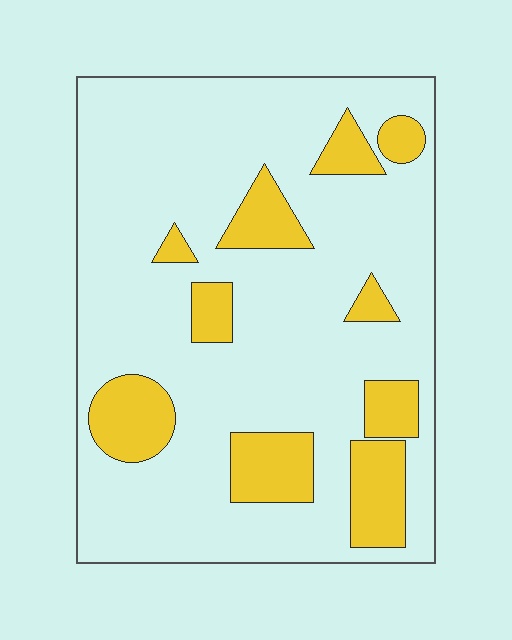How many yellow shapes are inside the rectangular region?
10.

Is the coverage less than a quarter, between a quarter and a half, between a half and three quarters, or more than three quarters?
Less than a quarter.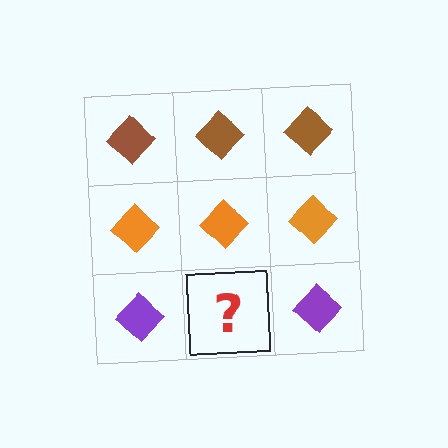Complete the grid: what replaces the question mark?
The question mark should be replaced with a purple diamond.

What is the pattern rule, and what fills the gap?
The rule is that each row has a consistent color. The gap should be filled with a purple diamond.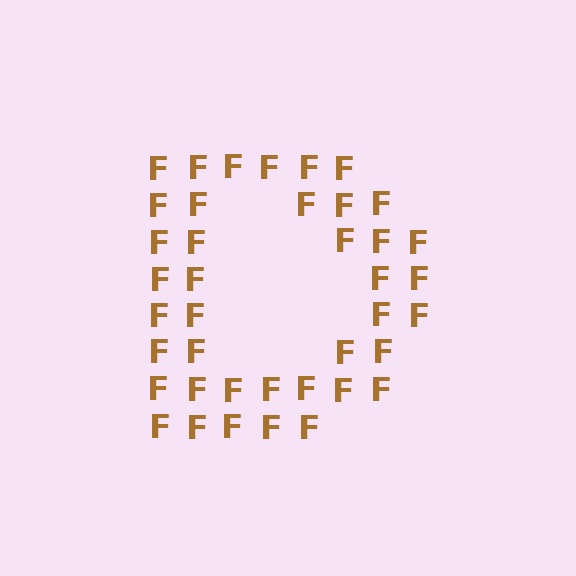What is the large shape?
The large shape is the letter D.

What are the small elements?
The small elements are letter F's.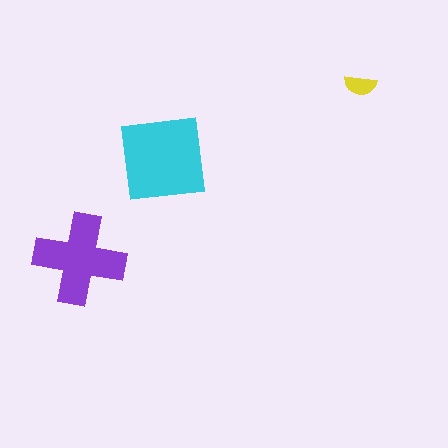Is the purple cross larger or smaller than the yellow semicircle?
Larger.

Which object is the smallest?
The yellow semicircle.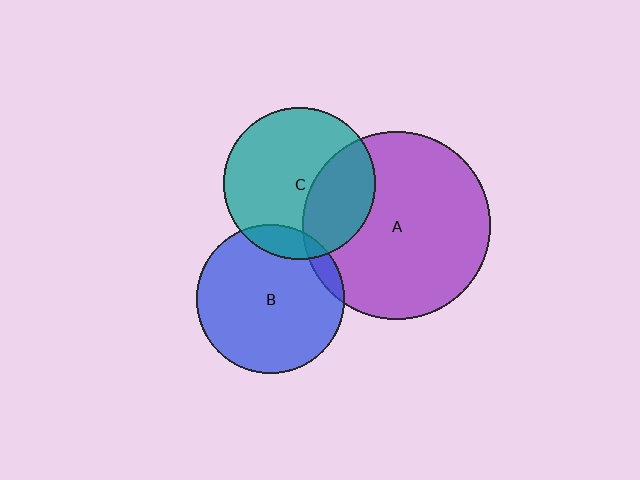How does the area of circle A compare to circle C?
Approximately 1.5 times.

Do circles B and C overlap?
Yes.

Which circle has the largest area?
Circle A (purple).